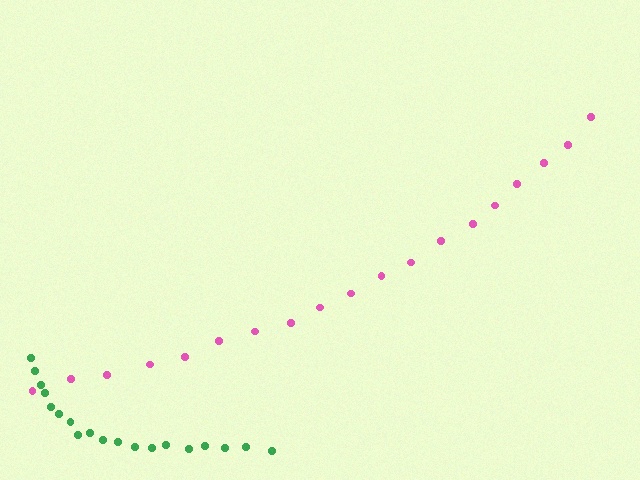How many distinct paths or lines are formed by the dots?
There are 2 distinct paths.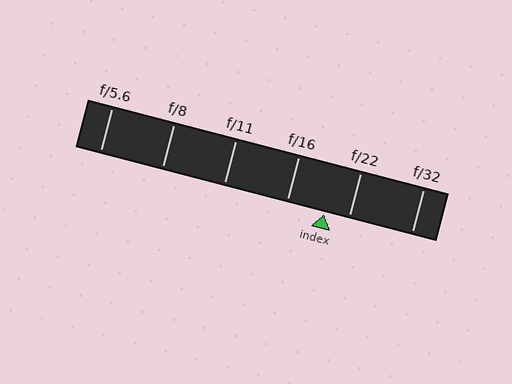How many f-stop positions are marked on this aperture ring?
There are 6 f-stop positions marked.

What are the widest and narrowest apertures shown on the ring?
The widest aperture shown is f/5.6 and the narrowest is f/32.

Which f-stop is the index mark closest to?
The index mark is closest to f/22.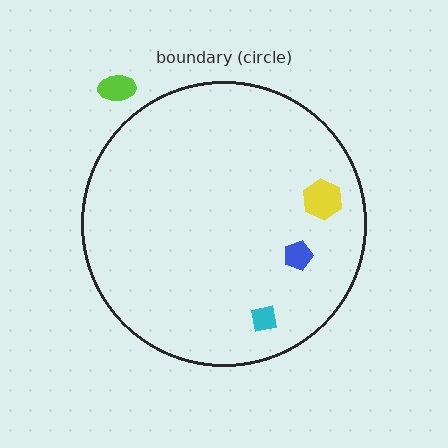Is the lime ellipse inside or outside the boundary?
Outside.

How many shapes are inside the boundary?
3 inside, 1 outside.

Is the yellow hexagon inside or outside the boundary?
Inside.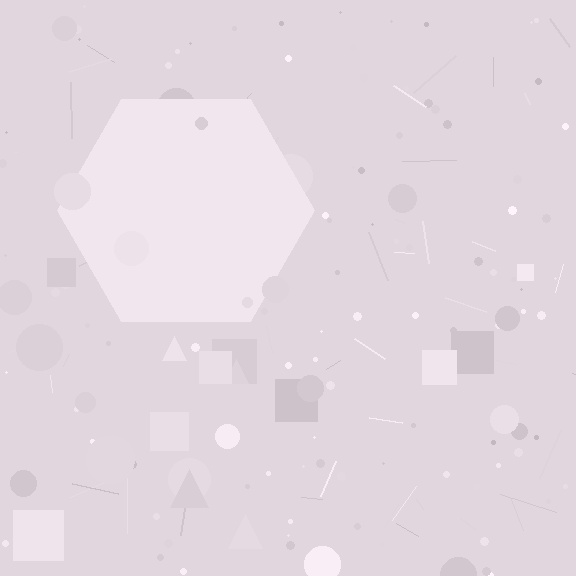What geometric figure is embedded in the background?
A hexagon is embedded in the background.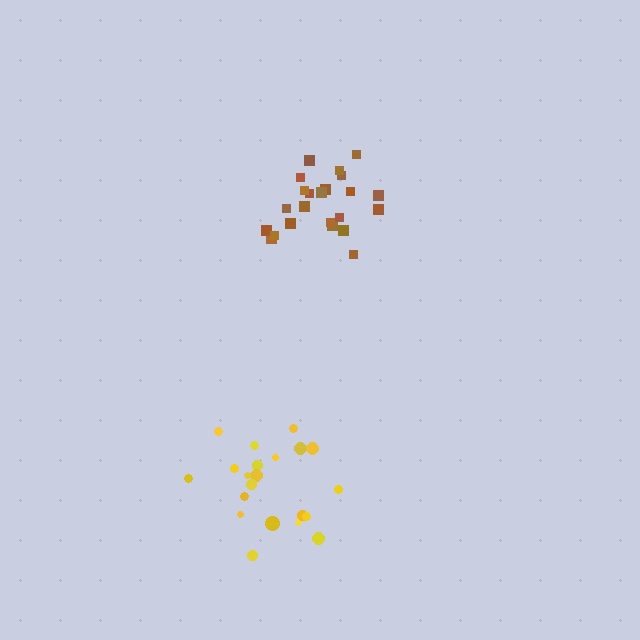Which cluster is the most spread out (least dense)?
Yellow.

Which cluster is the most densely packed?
Brown.